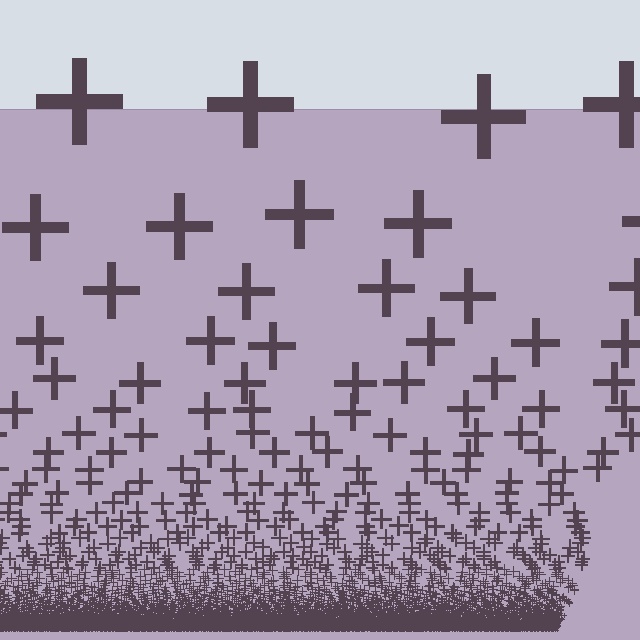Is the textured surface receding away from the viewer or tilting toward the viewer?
The surface appears to tilt toward the viewer. Texture elements get larger and sparser toward the top.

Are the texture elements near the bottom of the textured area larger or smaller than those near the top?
Smaller. The gradient is inverted — elements near the bottom are smaller and denser.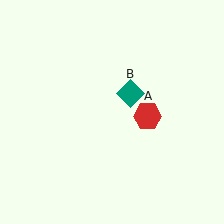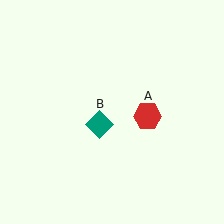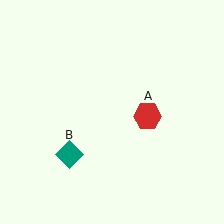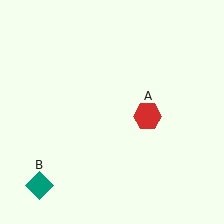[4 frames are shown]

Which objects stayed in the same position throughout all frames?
Red hexagon (object A) remained stationary.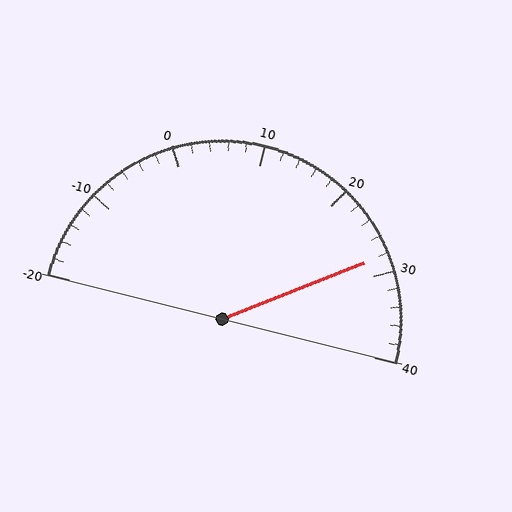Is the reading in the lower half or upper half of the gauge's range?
The reading is in the upper half of the range (-20 to 40).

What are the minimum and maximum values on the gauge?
The gauge ranges from -20 to 40.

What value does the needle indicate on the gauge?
The needle indicates approximately 28.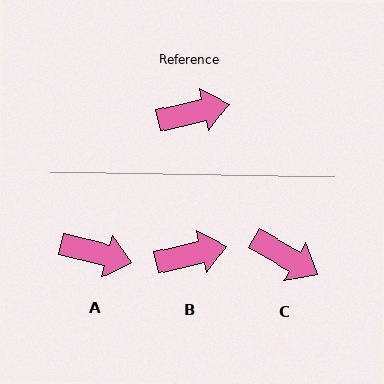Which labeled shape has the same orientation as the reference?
B.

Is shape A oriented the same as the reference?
No, it is off by about 28 degrees.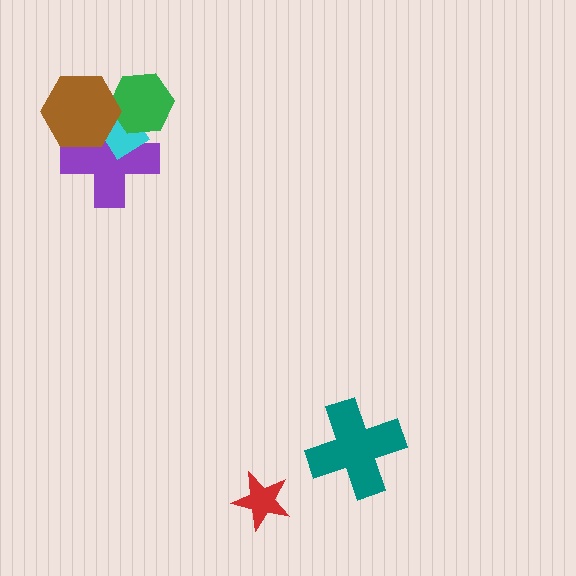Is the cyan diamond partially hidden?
Yes, it is partially covered by another shape.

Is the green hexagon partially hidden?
Yes, it is partially covered by another shape.